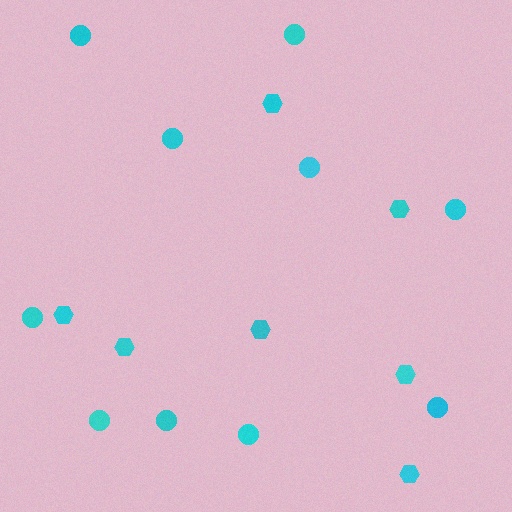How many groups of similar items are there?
There are 2 groups: one group of hexagons (7) and one group of circles (10).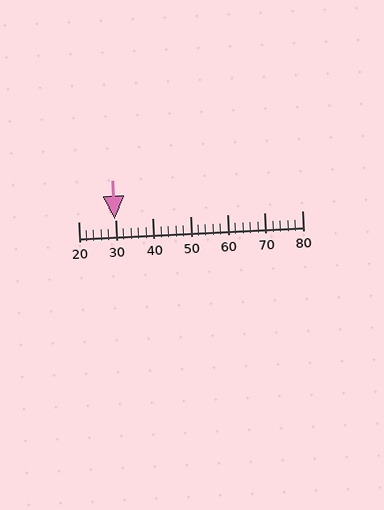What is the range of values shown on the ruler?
The ruler shows values from 20 to 80.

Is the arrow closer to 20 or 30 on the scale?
The arrow is closer to 30.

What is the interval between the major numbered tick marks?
The major tick marks are spaced 10 units apart.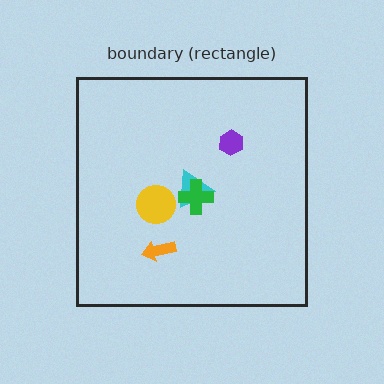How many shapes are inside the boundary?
5 inside, 0 outside.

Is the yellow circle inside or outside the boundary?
Inside.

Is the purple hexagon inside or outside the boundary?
Inside.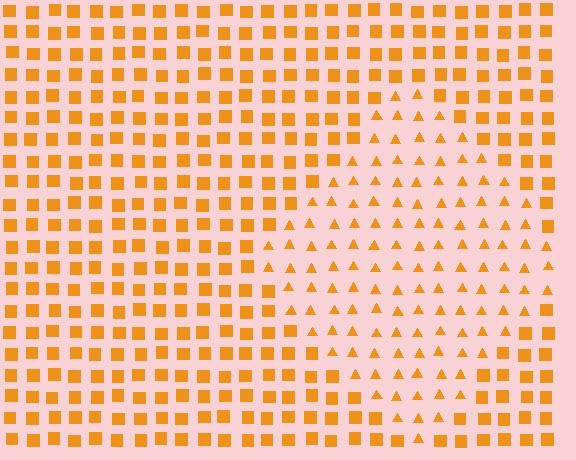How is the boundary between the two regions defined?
The boundary is defined by a change in element shape: triangles inside vs. squares outside. All elements share the same color and spacing.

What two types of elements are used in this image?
The image uses triangles inside the diamond region and squares outside it.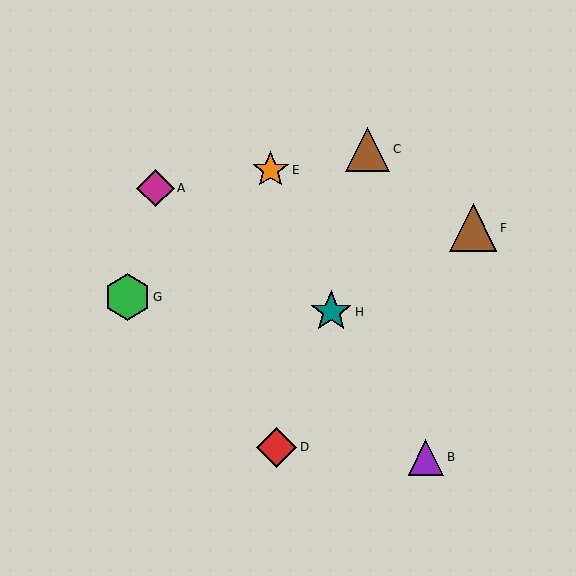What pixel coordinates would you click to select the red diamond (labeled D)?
Click at (277, 447) to select the red diamond D.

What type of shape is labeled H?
Shape H is a teal star.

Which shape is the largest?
The brown triangle (labeled F) is the largest.